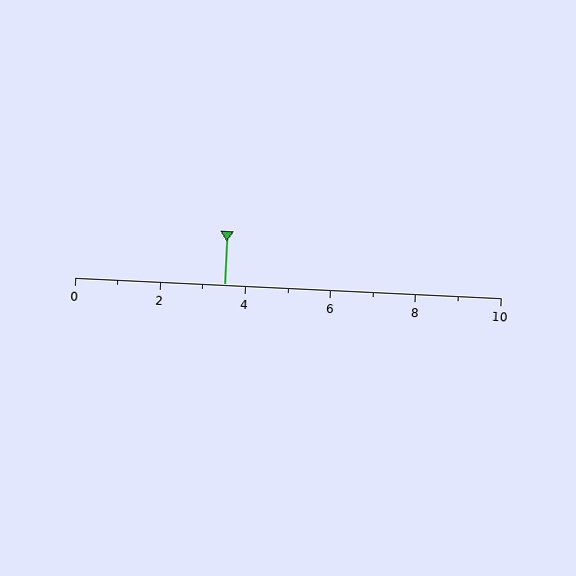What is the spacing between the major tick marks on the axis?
The major ticks are spaced 2 apart.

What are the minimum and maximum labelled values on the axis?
The axis runs from 0 to 10.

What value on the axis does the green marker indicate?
The marker indicates approximately 3.5.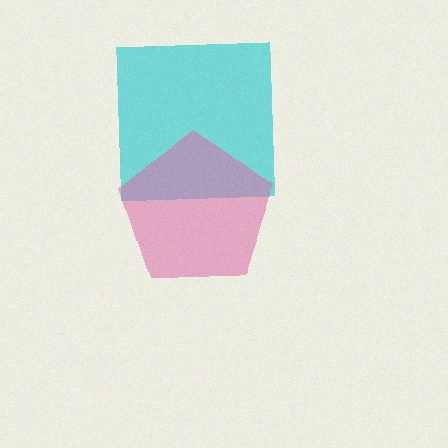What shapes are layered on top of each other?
The layered shapes are: a cyan square, a pink pentagon.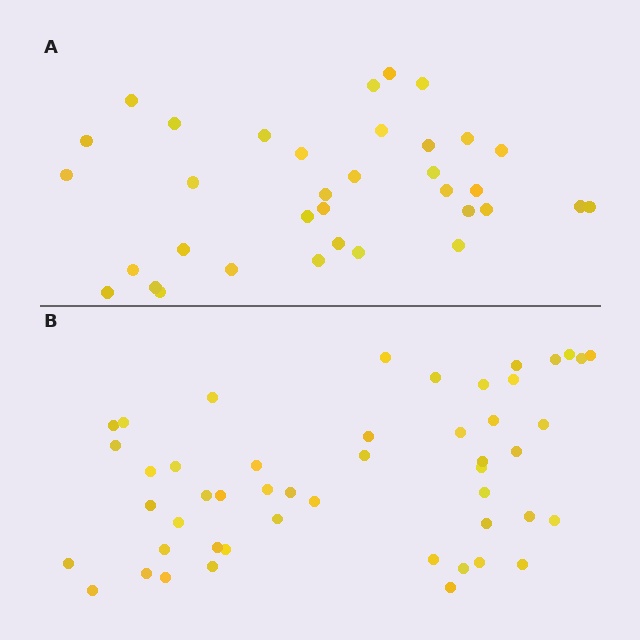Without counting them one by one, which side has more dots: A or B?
Region B (the bottom region) has more dots.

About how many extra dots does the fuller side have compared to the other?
Region B has approximately 15 more dots than region A.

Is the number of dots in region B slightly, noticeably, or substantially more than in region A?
Region B has noticeably more, but not dramatically so. The ratio is roughly 1.4 to 1.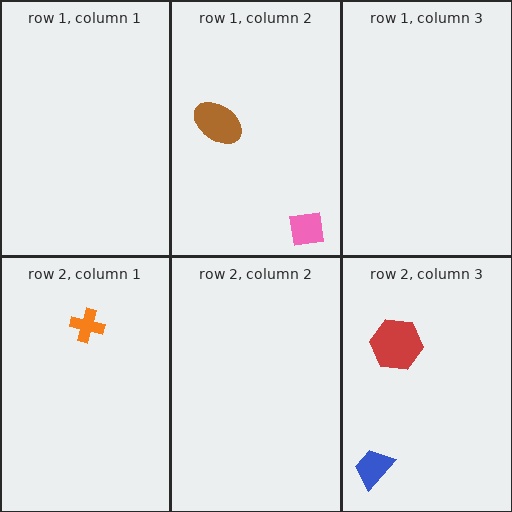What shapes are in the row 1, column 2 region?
The pink square, the brown ellipse.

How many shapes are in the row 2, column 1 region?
1.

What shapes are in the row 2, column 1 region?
The orange cross.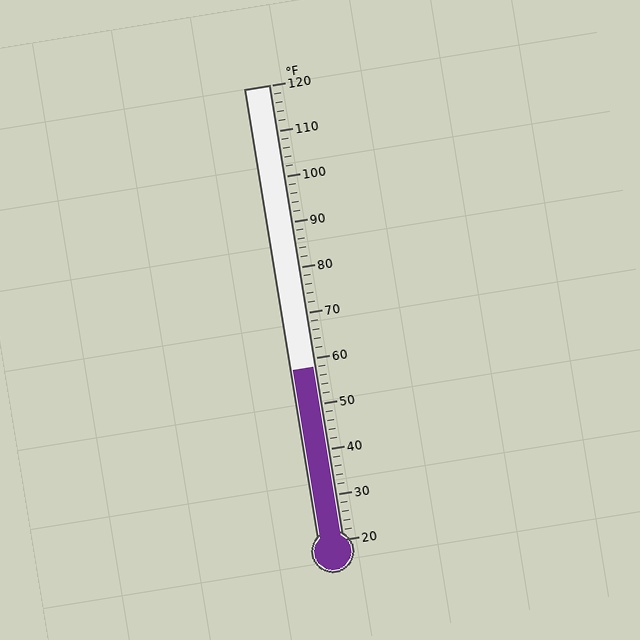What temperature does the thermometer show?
The thermometer shows approximately 58°F.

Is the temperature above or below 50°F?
The temperature is above 50°F.